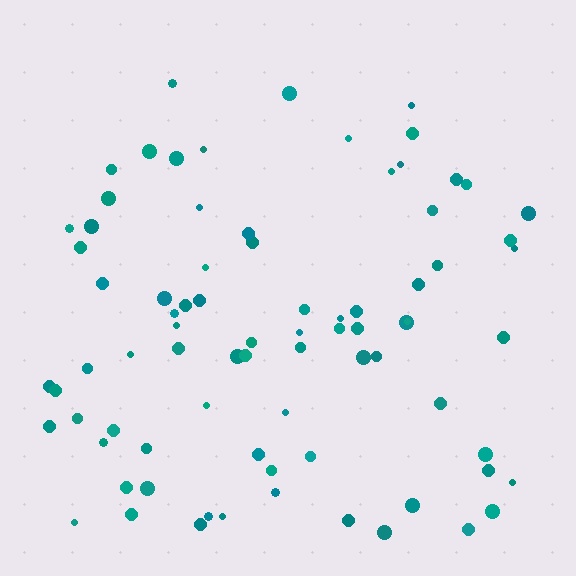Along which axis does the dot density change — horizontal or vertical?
Vertical.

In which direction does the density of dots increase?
From top to bottom, with the bottom side densest.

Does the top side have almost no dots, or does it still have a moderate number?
Still a moderate number, just noticeably fewer than the bottom.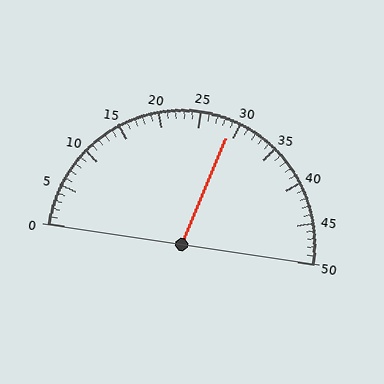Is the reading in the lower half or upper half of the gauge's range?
The reading is in the upper half of the range (0 to 50).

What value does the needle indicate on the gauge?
The needle indicates approximately 29.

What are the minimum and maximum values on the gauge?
The gauge ranges from 0 to 50.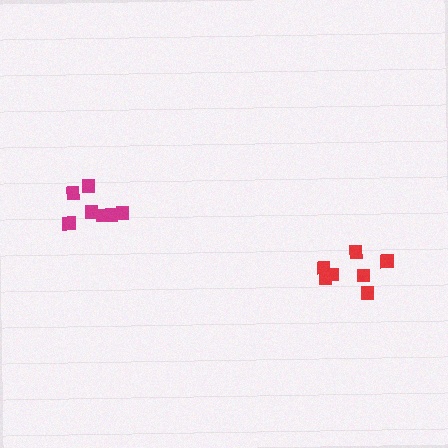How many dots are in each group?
Group 1: 7 dots, Group 2: 7 dots (14 total).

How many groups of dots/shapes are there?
There are 2 groups.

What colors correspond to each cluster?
The clusters are colored: magenta, red.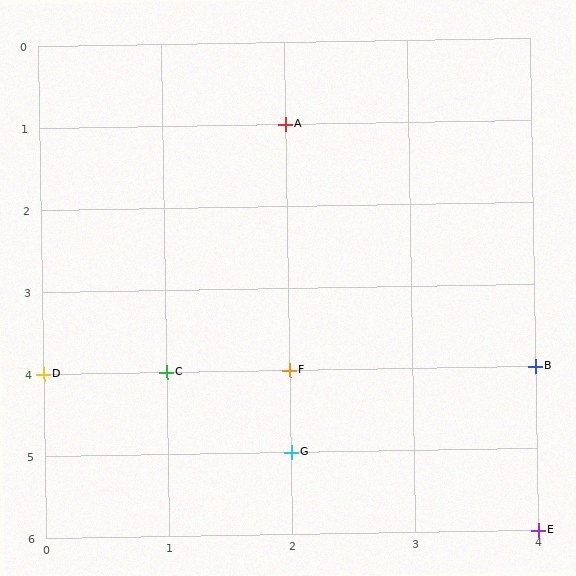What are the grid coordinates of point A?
Point A is at grid coordinates (2, 1).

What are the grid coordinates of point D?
Point D is at grid coordinates (0, 4).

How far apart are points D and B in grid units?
Points D and B are 4 columns apart.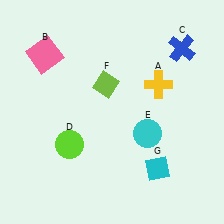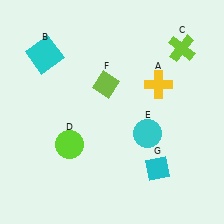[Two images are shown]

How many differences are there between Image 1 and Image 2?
There are 2 differences between the two images.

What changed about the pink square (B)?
In Image 1, B is pink. In Image 2, it changed to cyan.